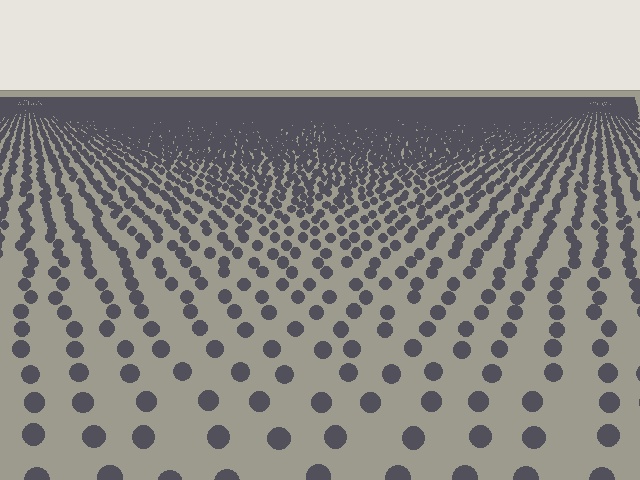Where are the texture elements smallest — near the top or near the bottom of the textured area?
Near the top.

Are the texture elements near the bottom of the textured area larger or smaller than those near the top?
Larger. Near the bottom, elements are closer to the viewer and appear at a bigger on-screen size.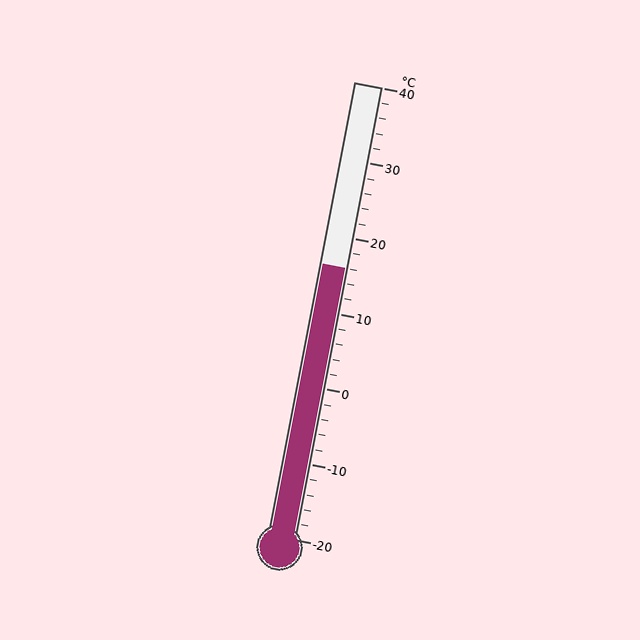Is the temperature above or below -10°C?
The temperature is above -10°C.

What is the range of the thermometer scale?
The thermometer scale ranges from -20°C to 40°C.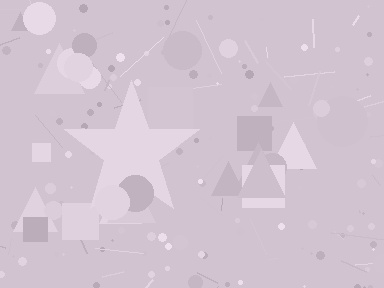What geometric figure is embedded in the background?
A star is embedded in the background.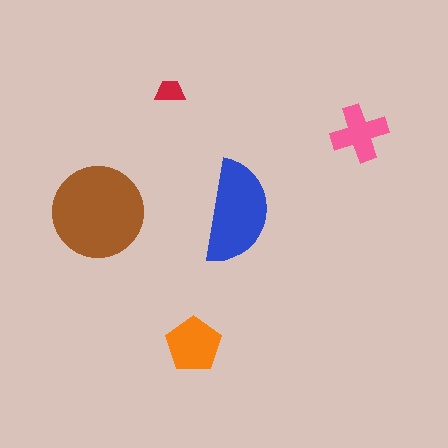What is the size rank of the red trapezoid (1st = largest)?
5th.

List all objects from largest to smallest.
The brown circle, the blue semicircle, the orange pentagon, the pink cross, the red trapezoid.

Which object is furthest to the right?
The pink cross is rightmost.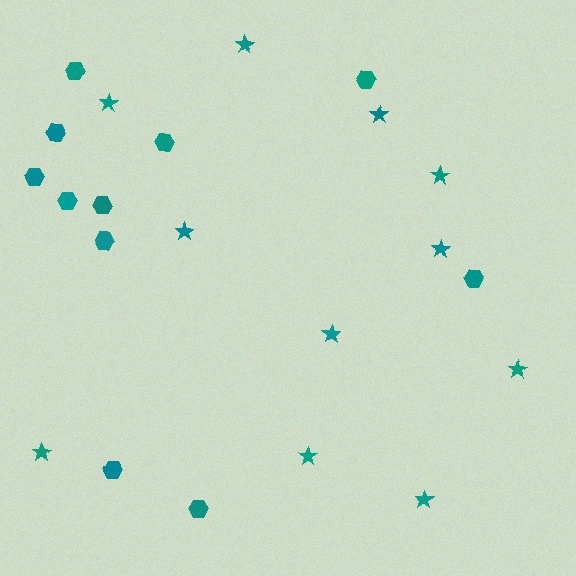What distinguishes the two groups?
There are 2 groups: one group of stars (11) and one group of hexagons (11).